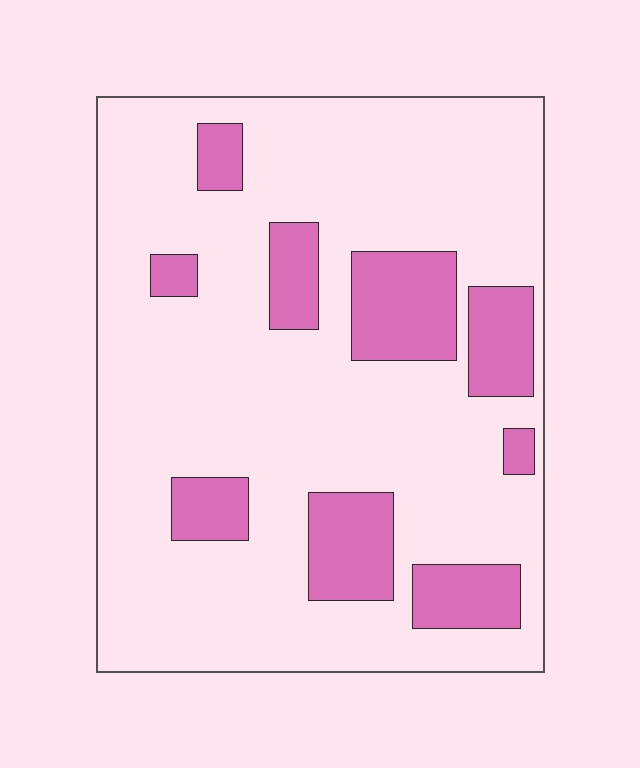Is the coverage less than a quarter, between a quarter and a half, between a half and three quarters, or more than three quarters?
Less than a quarter.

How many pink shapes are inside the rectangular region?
9.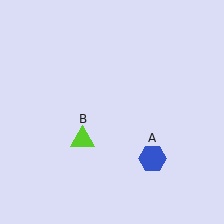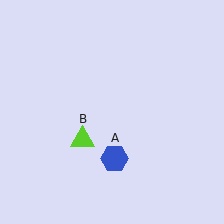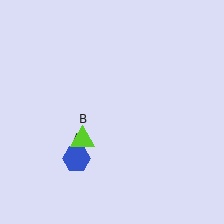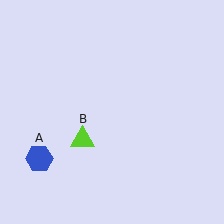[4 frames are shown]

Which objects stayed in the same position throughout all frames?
Lime triangle (object B) remained stationary.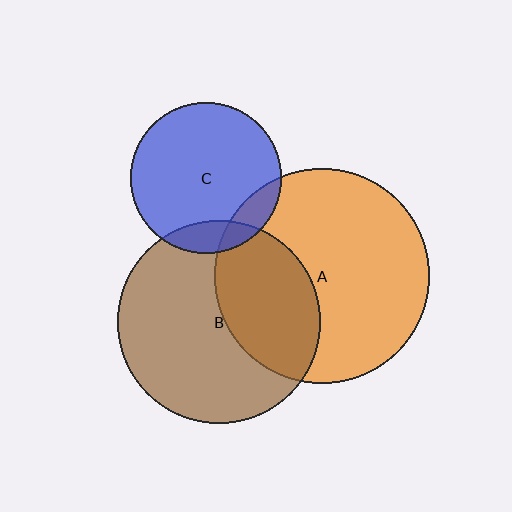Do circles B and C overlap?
Yes.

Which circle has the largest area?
Circle A (orange).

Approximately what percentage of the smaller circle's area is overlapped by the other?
Approximately 10%.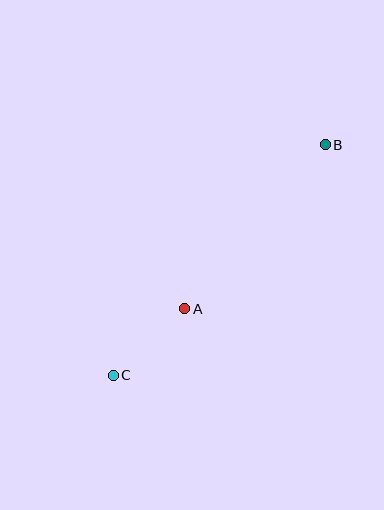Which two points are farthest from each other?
Points B and C are farthest from each other.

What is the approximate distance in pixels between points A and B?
The distance between A and B is approximately 216 pixels.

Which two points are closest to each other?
Points A and C are closest to each other.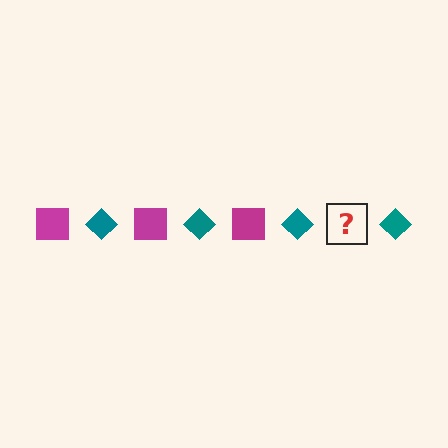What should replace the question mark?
The question mark should be replaced with a magenta square.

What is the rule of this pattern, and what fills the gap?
The rule is that the pattern alternates between magenta square and teal diamond. The gap should be filled with a magenta square.